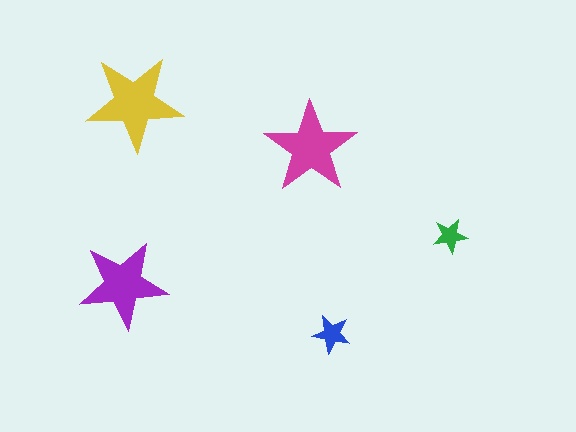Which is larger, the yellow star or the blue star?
The yellow one.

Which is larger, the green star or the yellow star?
The yellow one.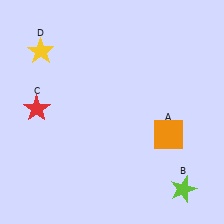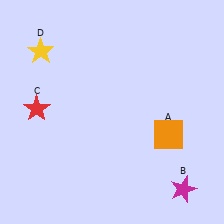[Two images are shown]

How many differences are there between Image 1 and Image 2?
There is 1 difference between the two images.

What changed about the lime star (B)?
In Image 1, B is lime. In Image 2, it changed to magenta.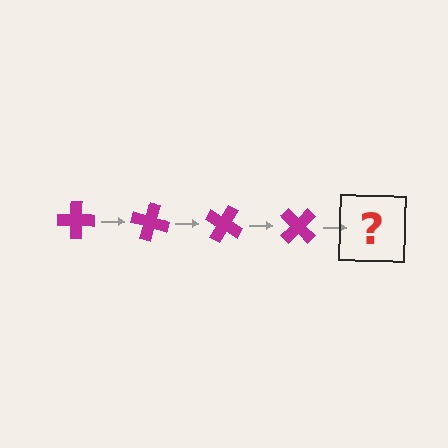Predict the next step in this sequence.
The next step is a magenta cross rotated 60 degrees.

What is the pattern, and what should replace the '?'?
The pattern is that the cross rotates 15 degrees each step. The '?' should be a magenta cross rotated 60 degrees.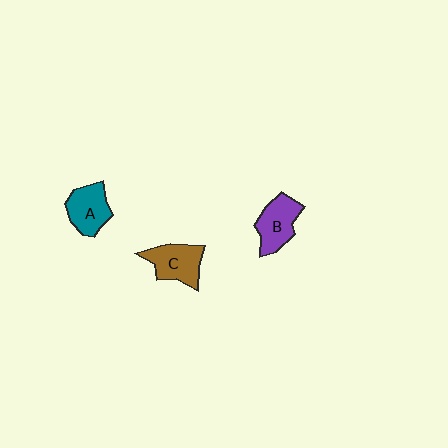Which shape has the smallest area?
Shape A (teal).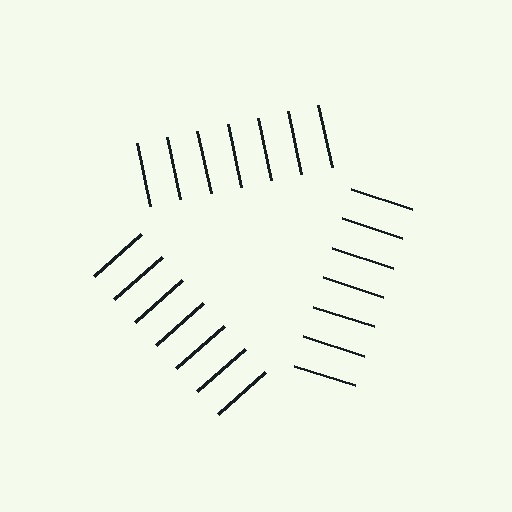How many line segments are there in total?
21 — 7 along each of the 3 edges.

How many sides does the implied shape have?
3 sides — the line-ends trace a triangle.